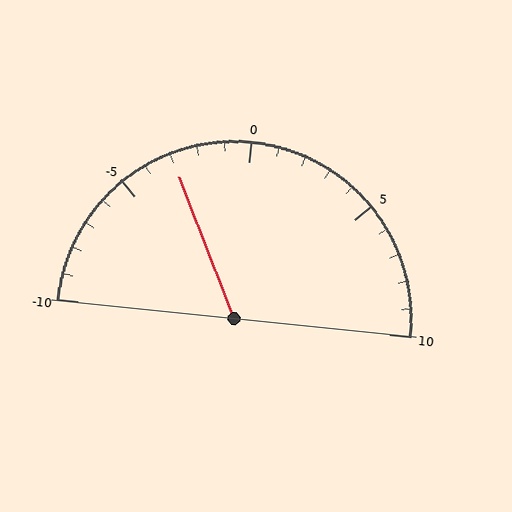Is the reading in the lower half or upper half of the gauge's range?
The reading is in the lower half of the range (-10 to 10).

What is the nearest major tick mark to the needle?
The nearest major tick mark is -5.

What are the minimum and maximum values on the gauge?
The gauge ranges from -10 to 10.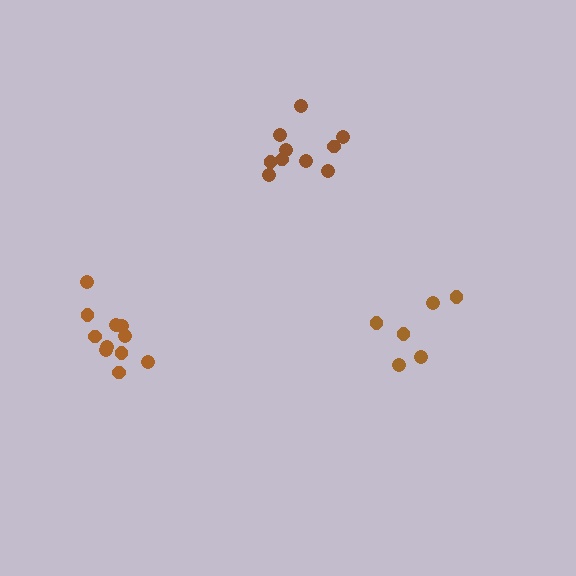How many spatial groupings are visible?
There are 3 spatial groupings.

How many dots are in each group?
Group 1: 10 dots, Group 2: 6 dots, Group 3: 11 dots (27 total).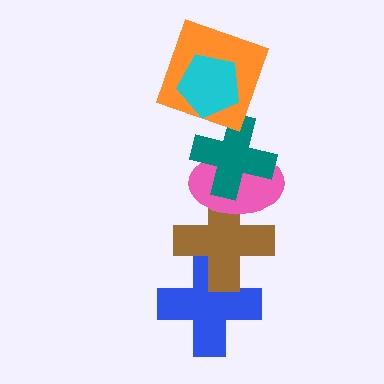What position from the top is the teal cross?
The teal cross is 3rd from the top.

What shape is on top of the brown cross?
The pink ellipse is on top of the brown cross.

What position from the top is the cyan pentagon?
The cyan pentagon is 1st from the top.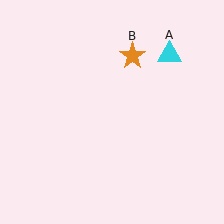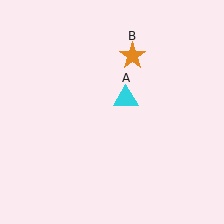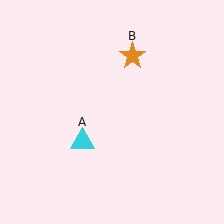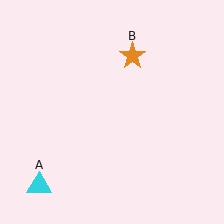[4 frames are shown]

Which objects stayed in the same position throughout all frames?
Orange star (object B) remained stationary.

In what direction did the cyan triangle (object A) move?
The cyan triangle (object A) moved down and to the left.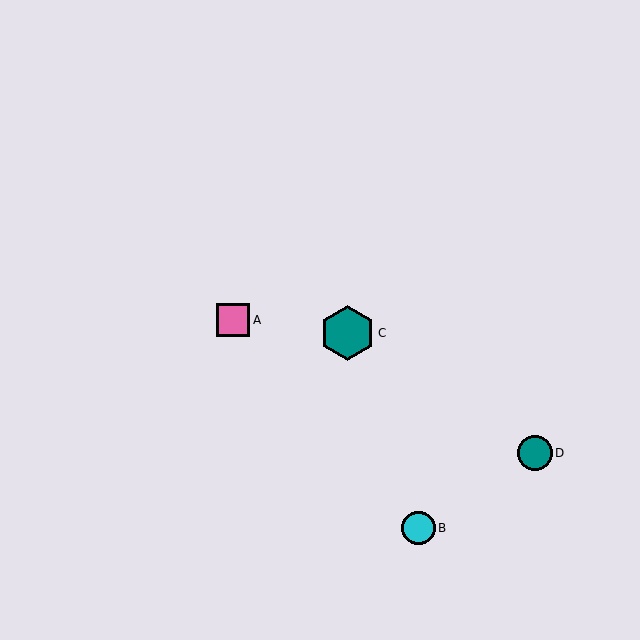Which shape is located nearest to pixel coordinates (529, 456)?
The teal circle (labeled D) at (535, 453) is nearest to that location.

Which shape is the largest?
The teal hexagon (labeled C) is the largest.